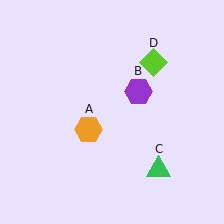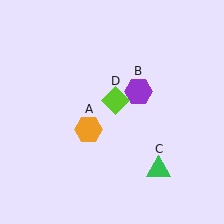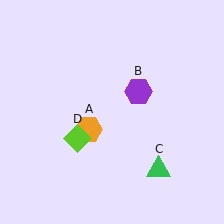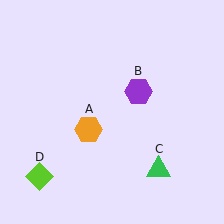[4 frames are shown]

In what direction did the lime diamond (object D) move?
The lime diamond (object D) moved down and to the left.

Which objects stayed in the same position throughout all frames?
Orange hexagon (object A) and purple hexagon (object B) and green triangle (object C) remained stationary.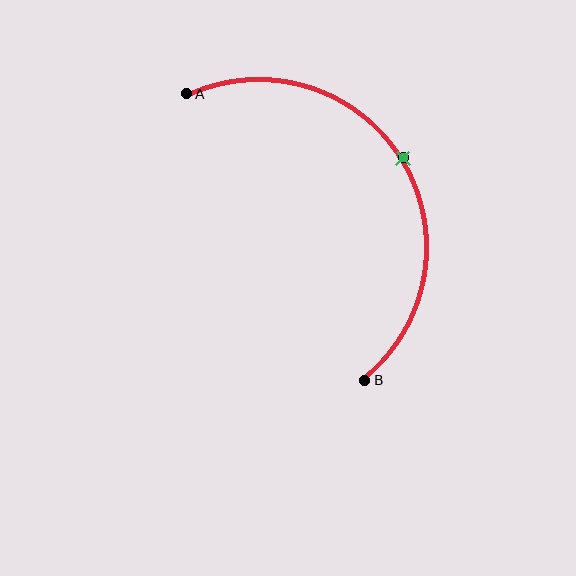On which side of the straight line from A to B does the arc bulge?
The arc bulges to the right of the straight line connecting A and B.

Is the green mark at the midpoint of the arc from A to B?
Yes. The green mark lies on the arc at equal arc-length from both A and B — it is the arc midpoint.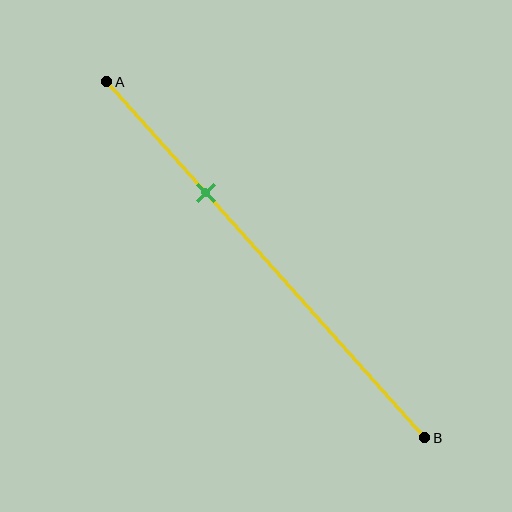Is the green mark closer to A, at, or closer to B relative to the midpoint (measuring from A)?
The green mark is closer to point A than the midpoint of segment AB.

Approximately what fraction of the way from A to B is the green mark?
The green mark is approximately 30% of the way from A to B.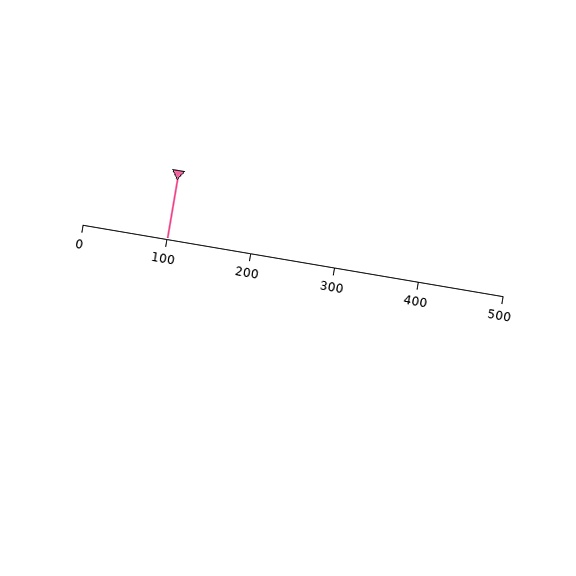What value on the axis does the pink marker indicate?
The marker indicates approximately 100.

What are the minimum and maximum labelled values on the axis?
The axis runs from 0 to 500.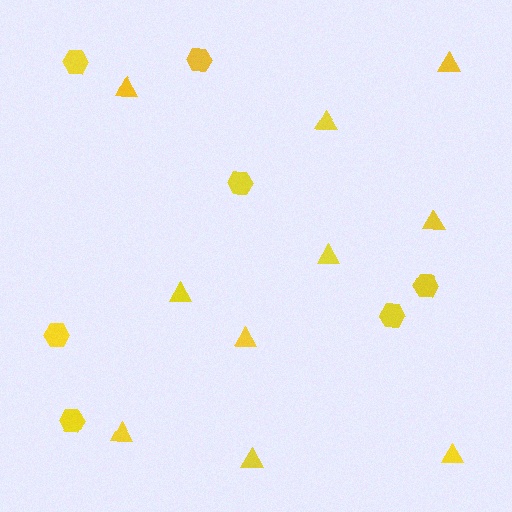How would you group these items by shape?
There are 2 groups: one group of triangles (10) and one group of hexagons (7).